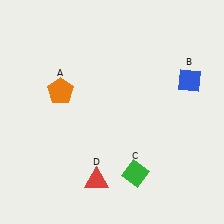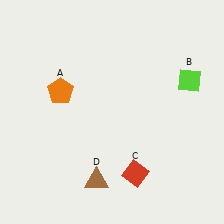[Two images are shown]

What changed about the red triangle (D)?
In Image 1, D is red. In Image 2, it changed to brown.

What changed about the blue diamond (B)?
In Image 1, B is blue. In Image 2, it changed to lime.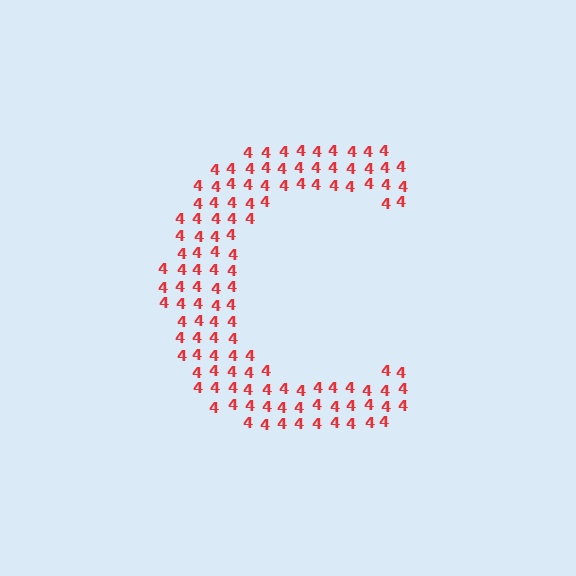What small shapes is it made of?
It is made of small digit 4's.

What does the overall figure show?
The overall figure shows the letter C.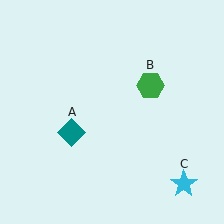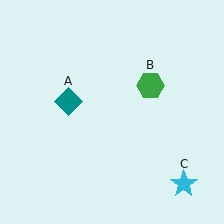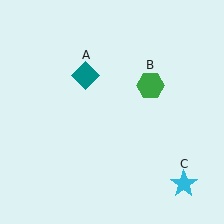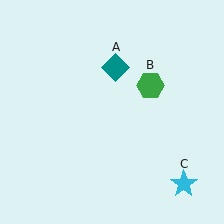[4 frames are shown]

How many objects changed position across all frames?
1 object changed position: teal diamond (object A).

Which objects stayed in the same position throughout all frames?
Green hexagon (object B) and cyan star (object C) remained stationary.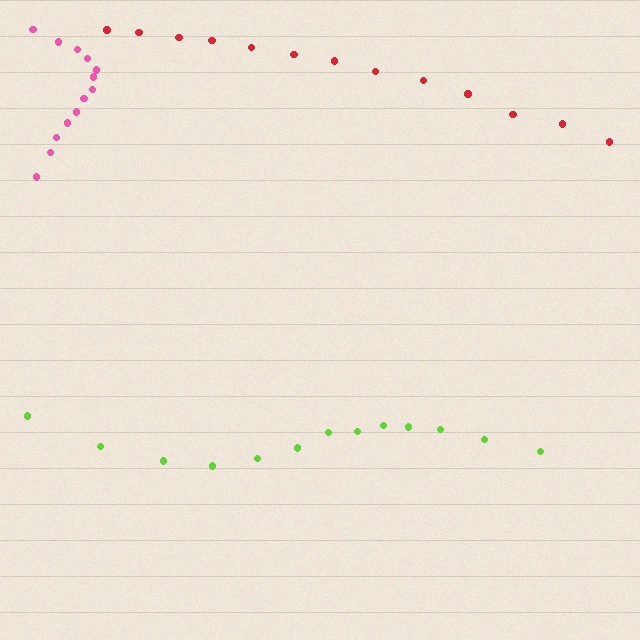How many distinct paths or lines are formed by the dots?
There are 3 distinct paths.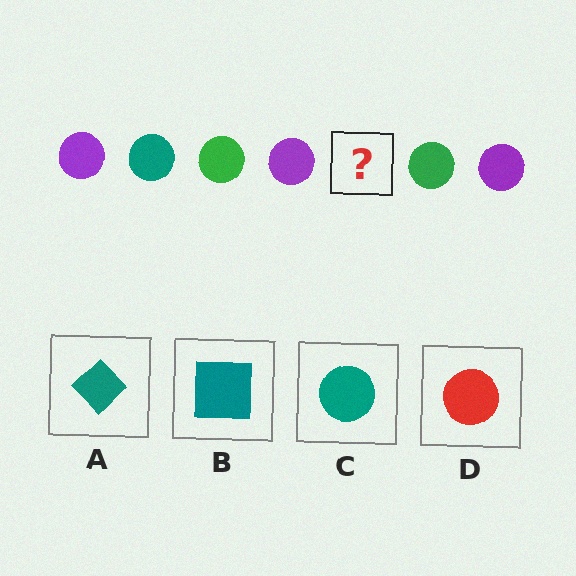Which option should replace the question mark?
Option C.